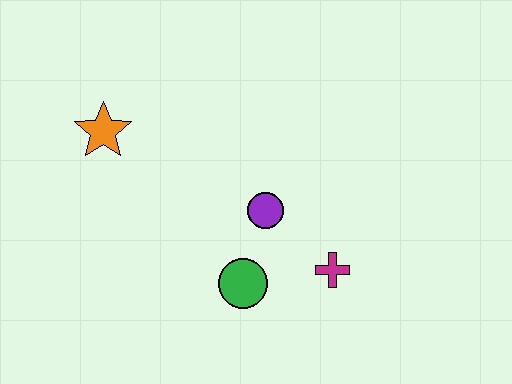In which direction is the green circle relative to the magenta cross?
The green circle is to the left of the magenta cross.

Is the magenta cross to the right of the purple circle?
Yes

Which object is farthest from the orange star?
The magenta cross is farthest from the orange star.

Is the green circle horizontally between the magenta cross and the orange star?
Yes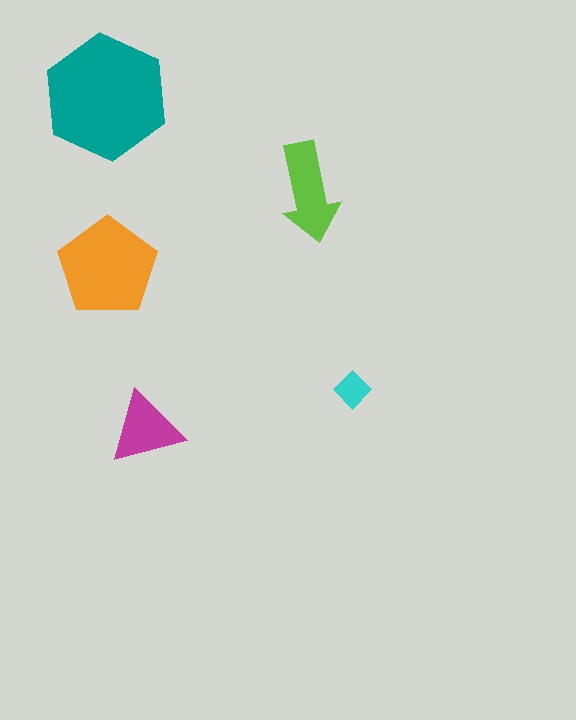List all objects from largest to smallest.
The teal hexagon, the orange pentagon, the lime arrow, the magenta triangle, the cyan diamond.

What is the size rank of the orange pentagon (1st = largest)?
2nd.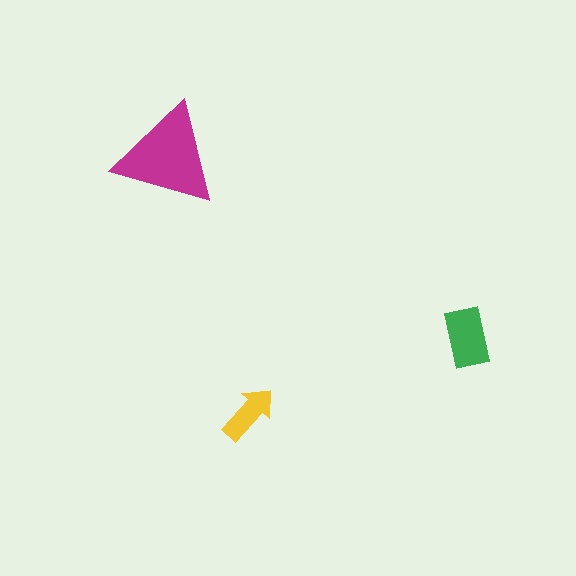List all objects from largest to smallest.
The magenta triangle, the green rectangle, the yellow arrow.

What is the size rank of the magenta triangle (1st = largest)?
1st.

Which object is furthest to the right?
The green rectangle is rightmost.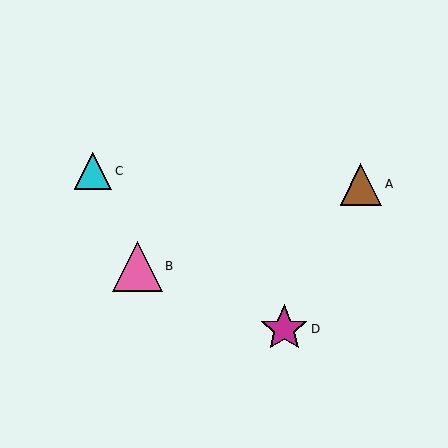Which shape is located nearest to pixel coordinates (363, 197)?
The brown triangle (labeled A) at (361, 184) is nearest to that location.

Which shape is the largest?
The pink triangle (labeled B) is the largest.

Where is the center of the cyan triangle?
The center of the cyan triangle is at (93, 171).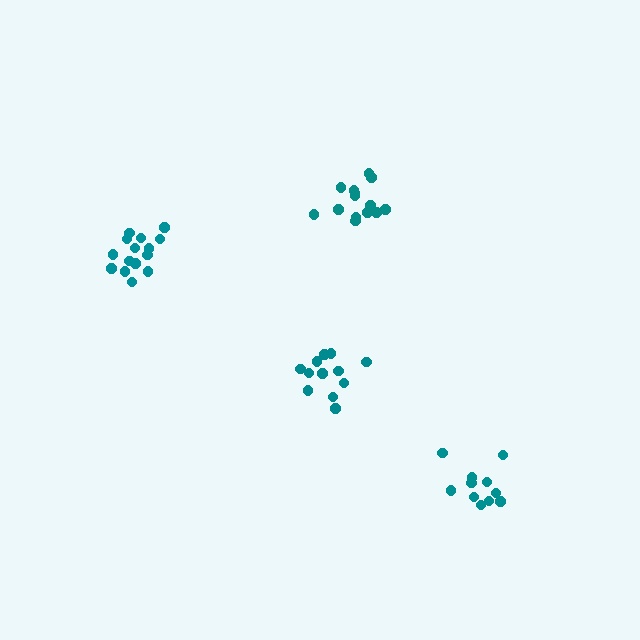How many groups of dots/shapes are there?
There are 4 groups.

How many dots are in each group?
Group 1: 11 dots, Group 2: 14 dots, Group 3: 15 dots, Group 4: 12 dots (52 total).